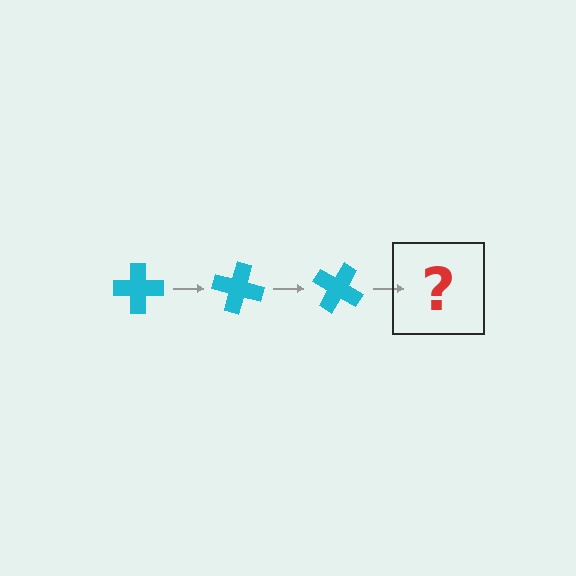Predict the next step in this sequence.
The next step is a cyan cross rotated 45 degrees.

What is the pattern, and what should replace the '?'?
The pattern is that the cross rotates 15 degrees each step. The '?' should be a cyan cross rotated 45 degrees.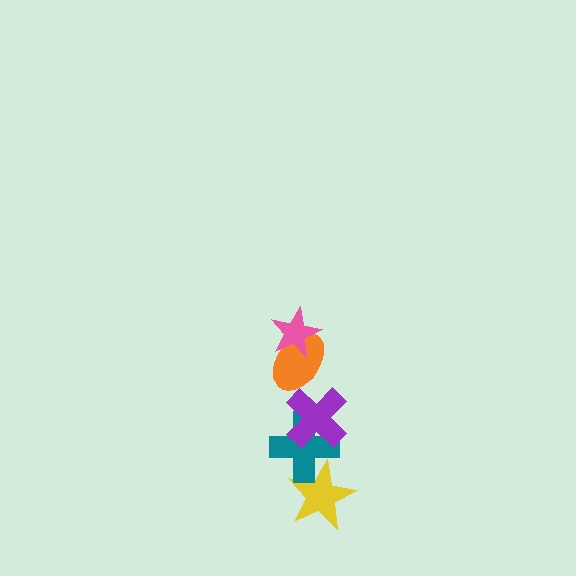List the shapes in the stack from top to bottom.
From top to bottom: the pink star, the orange ellipse, the purple cross, the teal cross, the yellow star.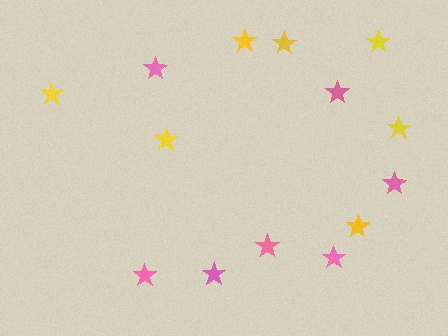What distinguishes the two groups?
There are 2 groups: one group of yellow stars (7) and one group of pink stars (7).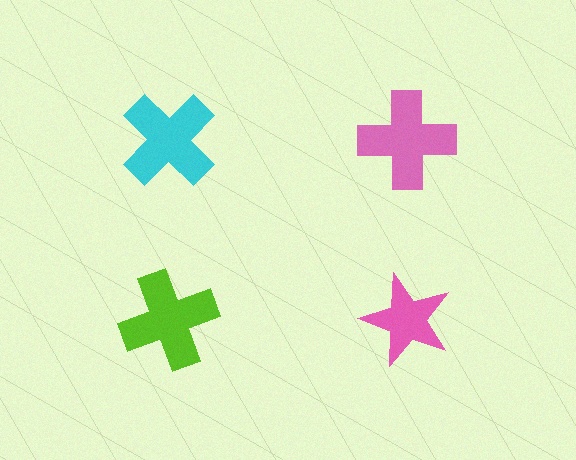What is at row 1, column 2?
A pink cross.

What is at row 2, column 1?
A lime cross.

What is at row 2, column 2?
A pink star.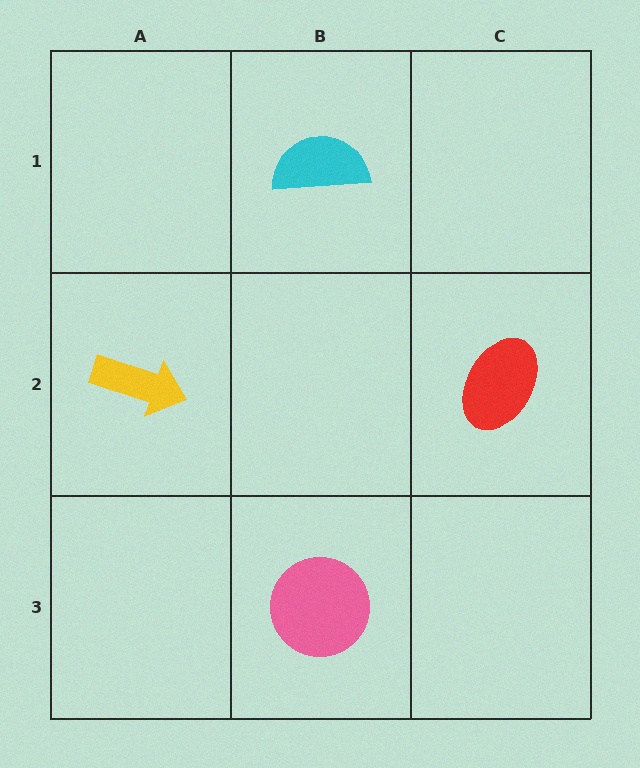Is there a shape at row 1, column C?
No, that cell is empty.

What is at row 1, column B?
A cyan semicircle.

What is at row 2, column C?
A red ellipse.